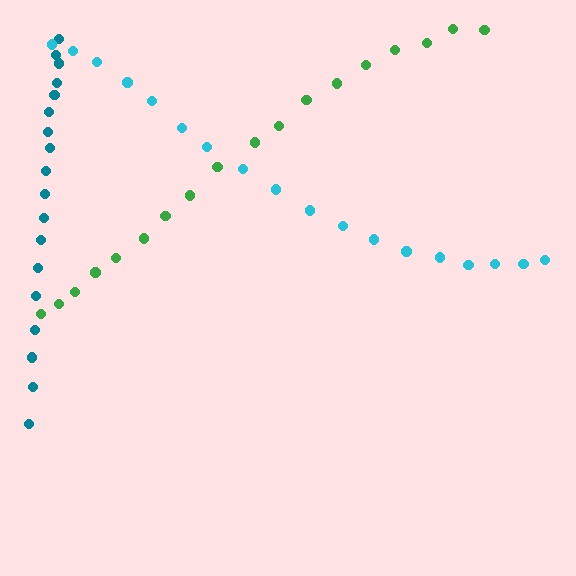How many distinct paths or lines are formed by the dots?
There are 3 distinct paths.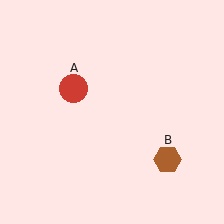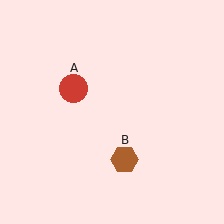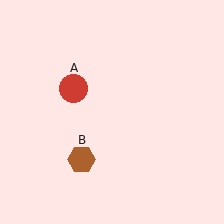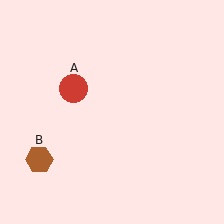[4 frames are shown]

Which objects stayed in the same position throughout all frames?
Red circle (object A) remained stationary.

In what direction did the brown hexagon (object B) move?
The brown hexagon (object B) moved left.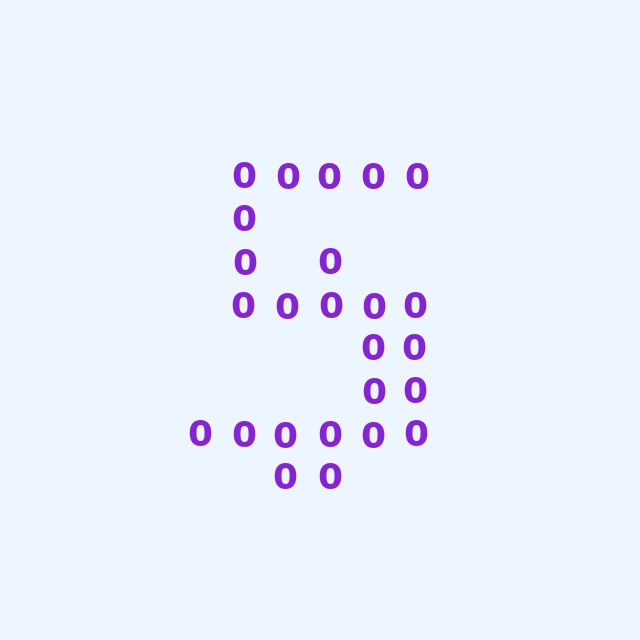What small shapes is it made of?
It is made of small digit 0's.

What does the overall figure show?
The overall figure shows the digit 5.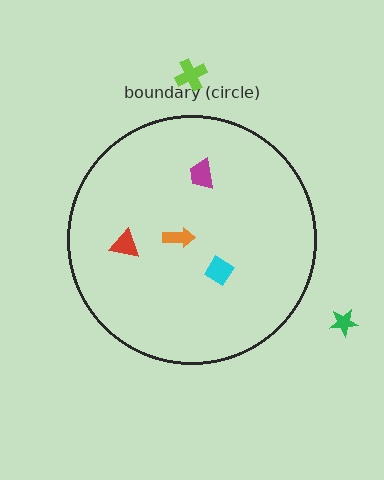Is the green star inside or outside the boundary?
Outside.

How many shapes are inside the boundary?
4 inside, 2 outside.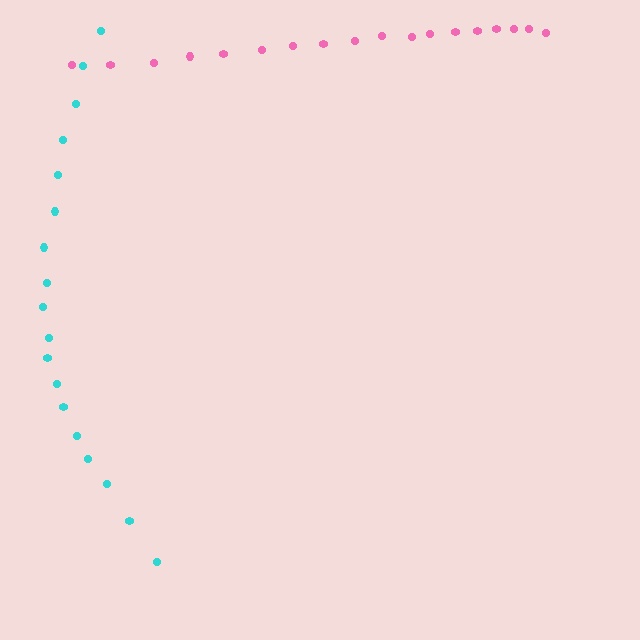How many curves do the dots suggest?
There are 2 distinct paths.